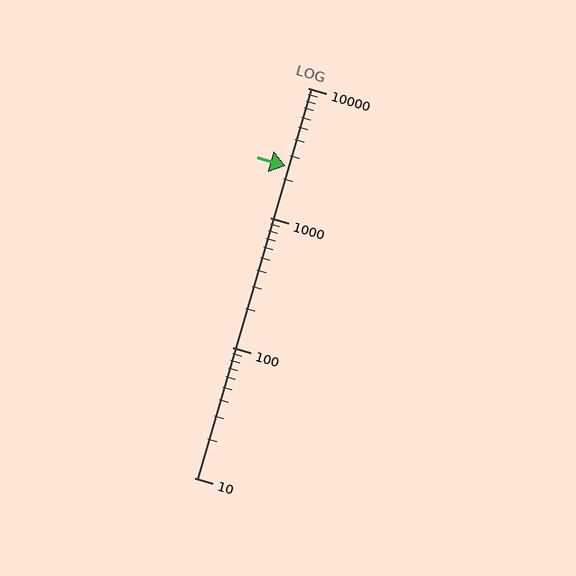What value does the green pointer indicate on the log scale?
The pointer indicates approximately 2500.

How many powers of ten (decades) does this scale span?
The scale spans 3 decades, from 10 to 10000.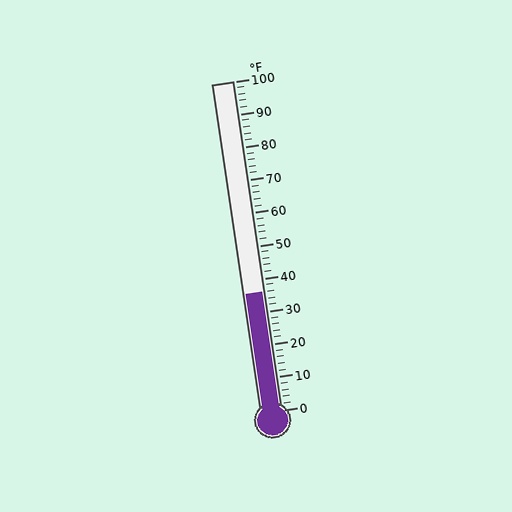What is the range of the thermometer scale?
The thermometer scale ranges from 0°F to 100°F.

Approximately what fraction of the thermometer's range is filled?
The thermometer is filled to approximately 35% of its range.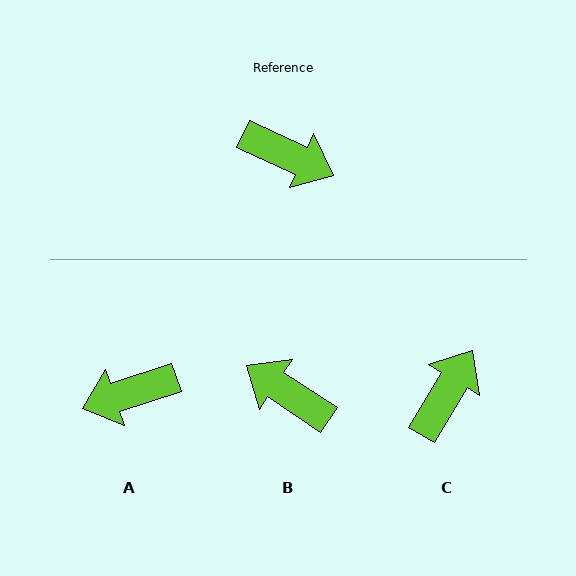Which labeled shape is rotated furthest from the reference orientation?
B, about 171 degrees away.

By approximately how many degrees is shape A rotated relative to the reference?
Approximately 137 degrees clockwise.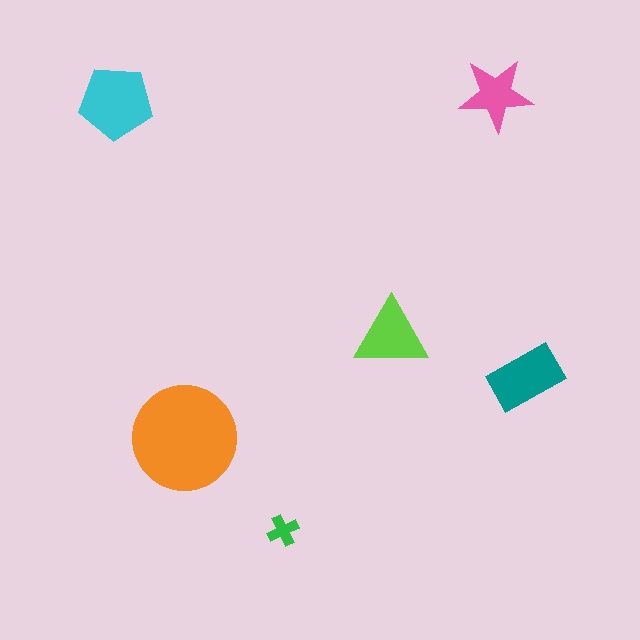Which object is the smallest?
The green cross.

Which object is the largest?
The orange circle.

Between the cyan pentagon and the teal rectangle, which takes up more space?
The cyan pentagon.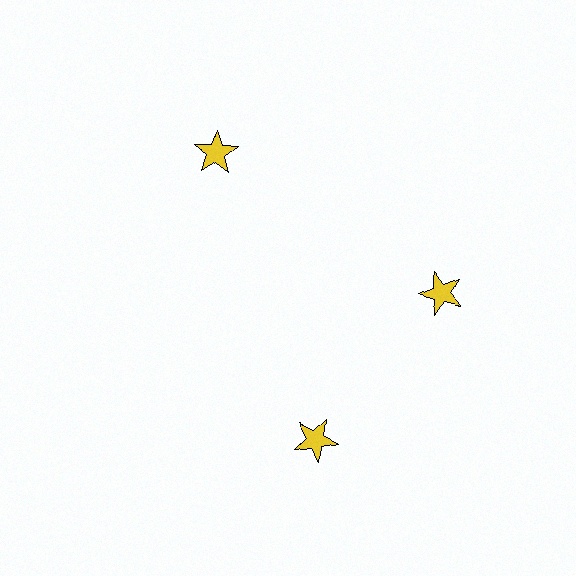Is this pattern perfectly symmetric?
No. The 3 yellow stars are arranged in a ring, but one element near the 7 o'clock position is rotated out of alignment along the ring, breaking the 3-fold rotational symmetry.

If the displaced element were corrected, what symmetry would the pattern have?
It would have 3-fold rotational symmetry — the pattern would map onto itself every 120 degrees.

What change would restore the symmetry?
The symmetry would be restored by rotating it back into even spacing with its neighbors so that all 3 stars sit at equal angles and equal distance from the center.